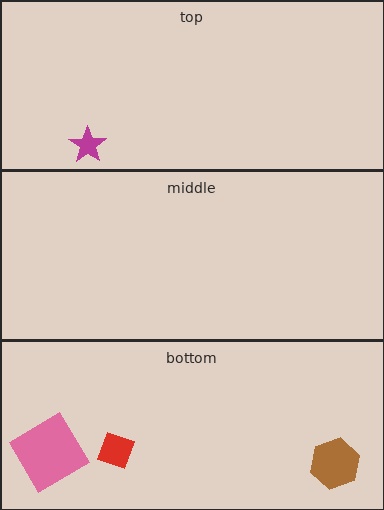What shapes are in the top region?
The magenta star.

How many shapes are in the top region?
1.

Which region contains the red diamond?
The bottom region.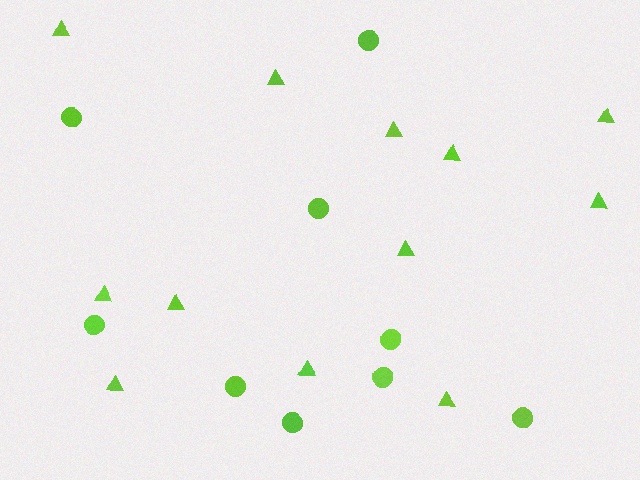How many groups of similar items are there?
There are 2 groups: one group of triangles (12) and one group of circles (9).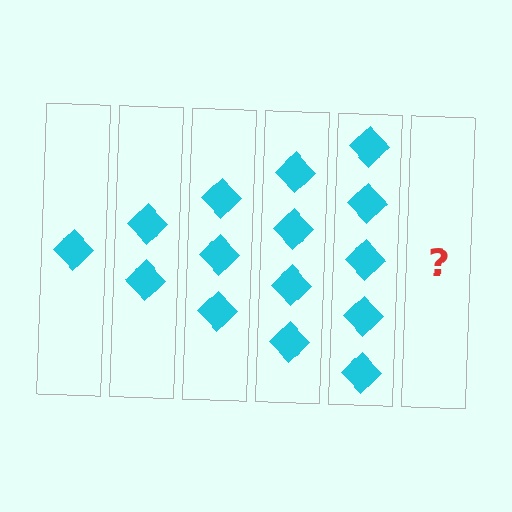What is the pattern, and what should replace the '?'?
The pattern is that each step adds one more diamond. The '?' should be 6 diamonds.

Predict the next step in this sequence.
The next step is 6 diamonds.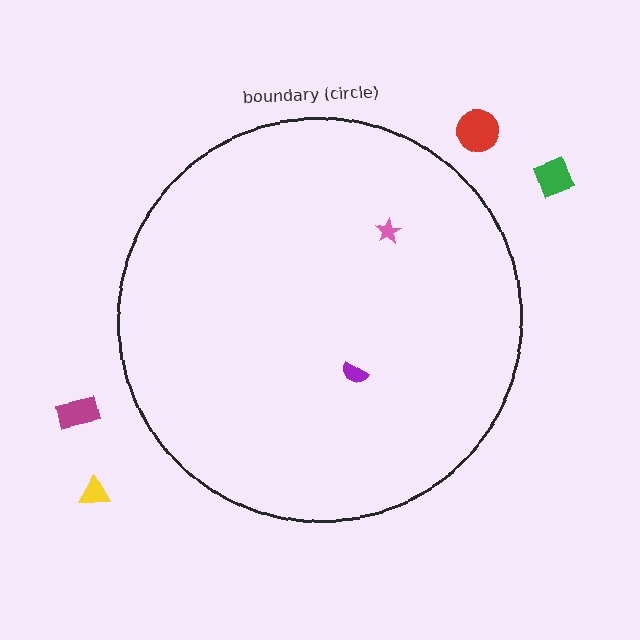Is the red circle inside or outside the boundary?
Outside.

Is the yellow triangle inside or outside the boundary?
Outside.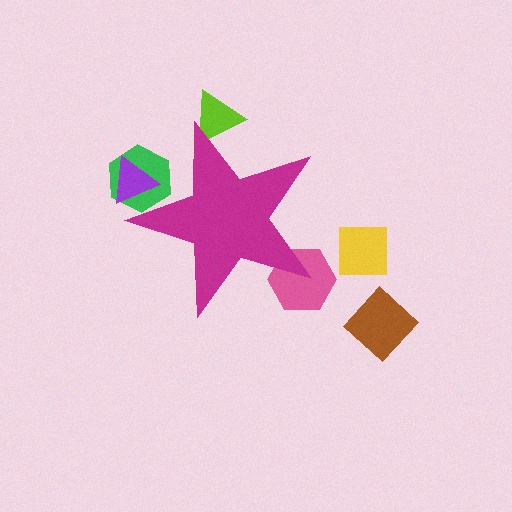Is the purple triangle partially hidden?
Yes, the purple triangle is partially hidden behind the magenta star.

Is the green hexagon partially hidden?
Yes, the green hexagon is partially hidden behind the magenta star.